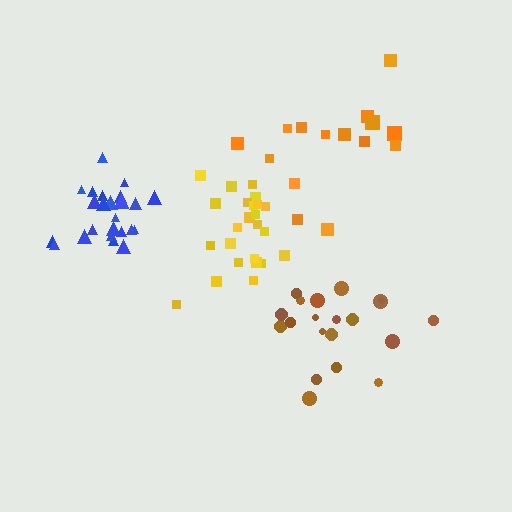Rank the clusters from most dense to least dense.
yellow, blue, brown, orange.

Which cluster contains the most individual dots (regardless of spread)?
Blue (26).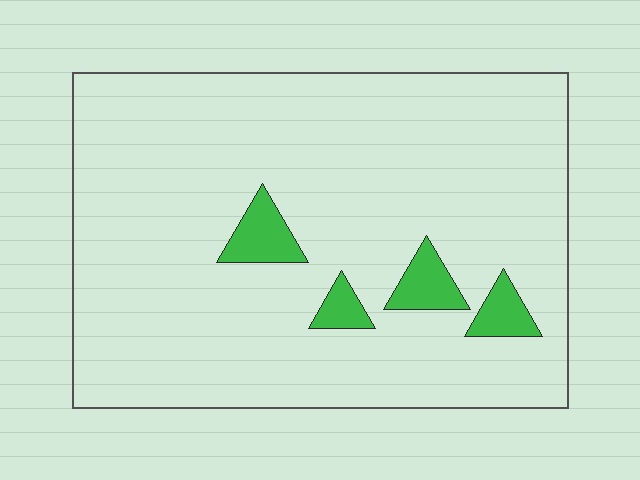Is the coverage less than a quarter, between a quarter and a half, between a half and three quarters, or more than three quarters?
Less than a quarter.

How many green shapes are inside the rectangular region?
4.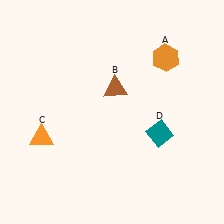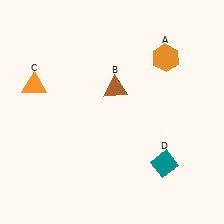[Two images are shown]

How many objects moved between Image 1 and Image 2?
2 objects moved between the two images.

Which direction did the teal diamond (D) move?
The teal diamond (D) moved down.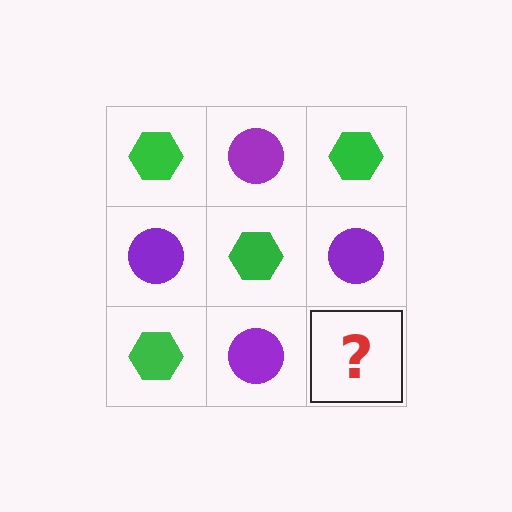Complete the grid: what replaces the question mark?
The question mark should be replaced with a green hexagon.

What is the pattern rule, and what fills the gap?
The rule is that it alternates green hexagon and purple circle in a checkerboard pattern. The gap should be filled with a green hexagon.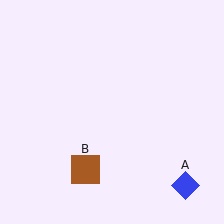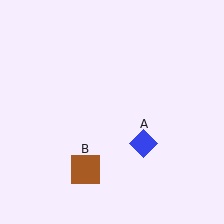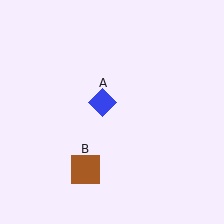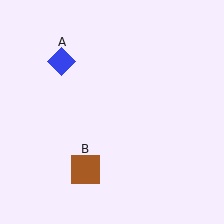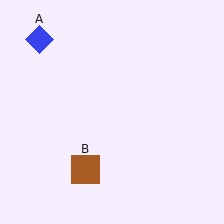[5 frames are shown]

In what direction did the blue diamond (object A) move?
The blue diamond (object A) moved up and to the left.